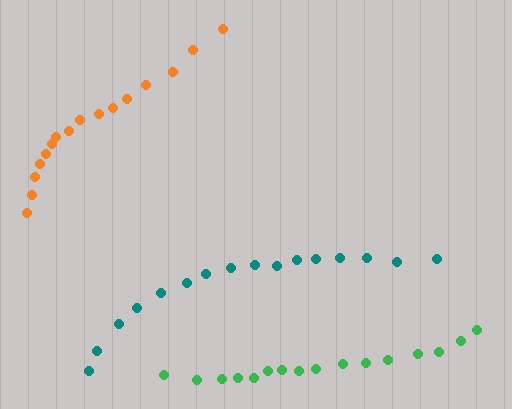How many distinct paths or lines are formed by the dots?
There are 3 distinct paths.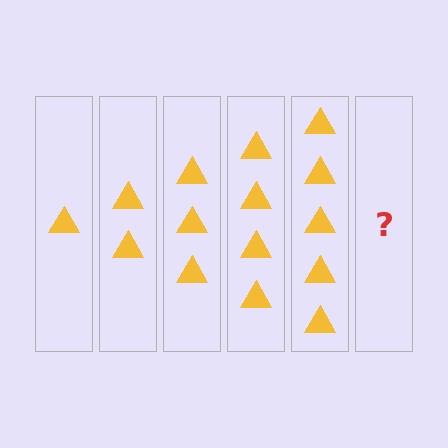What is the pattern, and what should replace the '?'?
The pattern is that each step adds one more triangle. The '?' should be 6 triangles.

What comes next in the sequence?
The next element should be 6 triangles.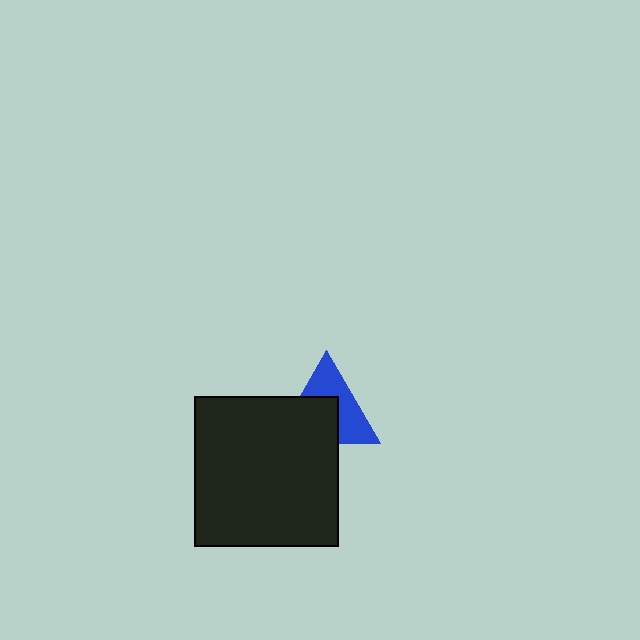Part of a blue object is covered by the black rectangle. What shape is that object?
It is a triangle.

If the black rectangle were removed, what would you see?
You would see the complete blue triangle.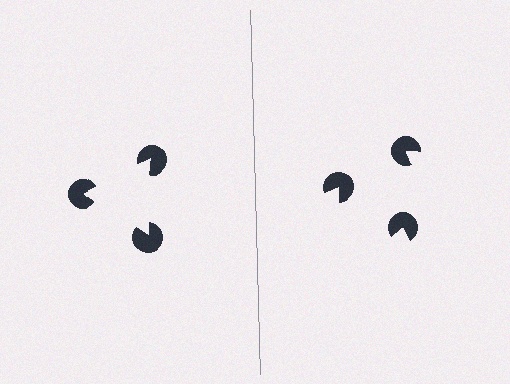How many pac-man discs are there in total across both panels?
6 — 3 on each side.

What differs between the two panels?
The pac-man discs are positioned identically on both sides; only the wedge orientations differ. On the left they align to a triangle; on the right they are misaligned.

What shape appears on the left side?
An illusory triangle.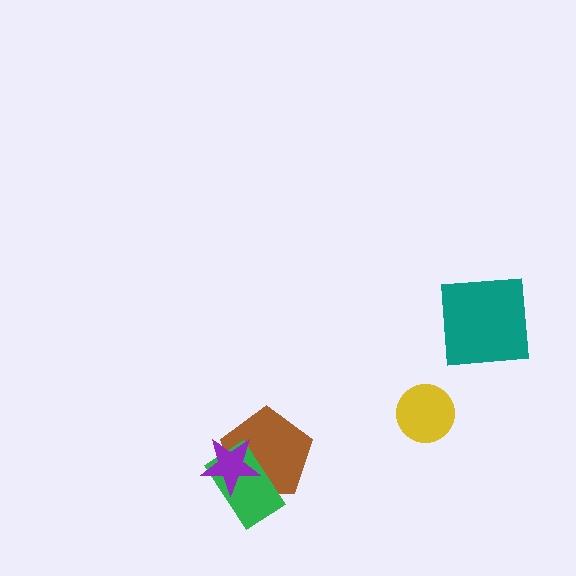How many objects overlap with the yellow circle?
0 objects overlap with the yellow circle.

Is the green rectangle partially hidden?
Yes, it is partially covered by another shape.